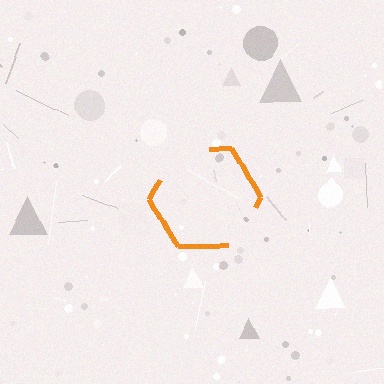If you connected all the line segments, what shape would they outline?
They would outline a hexagon.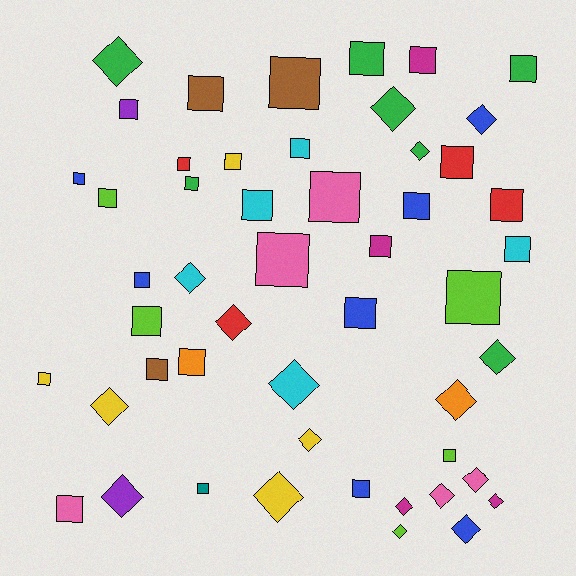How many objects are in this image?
There are 50 objects.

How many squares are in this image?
There are 31 squares.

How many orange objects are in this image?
There are 2 orange objects.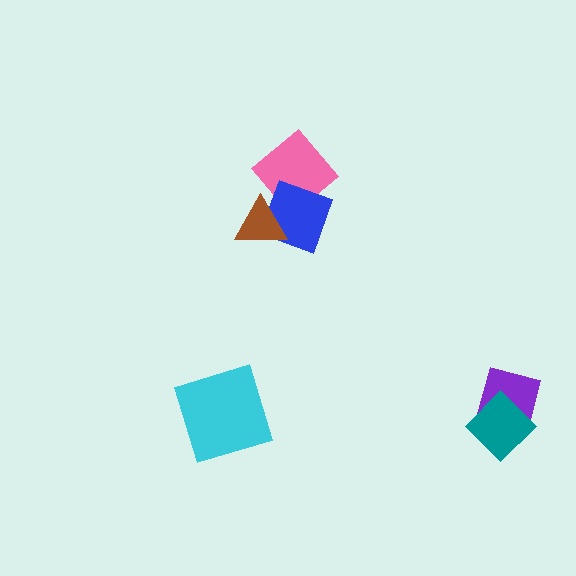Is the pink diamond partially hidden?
Yes, it is partially covered by another shape.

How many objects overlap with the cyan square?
0 objects overlap with the cyan square.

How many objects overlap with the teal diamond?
1 object overlaps with the teal diamond.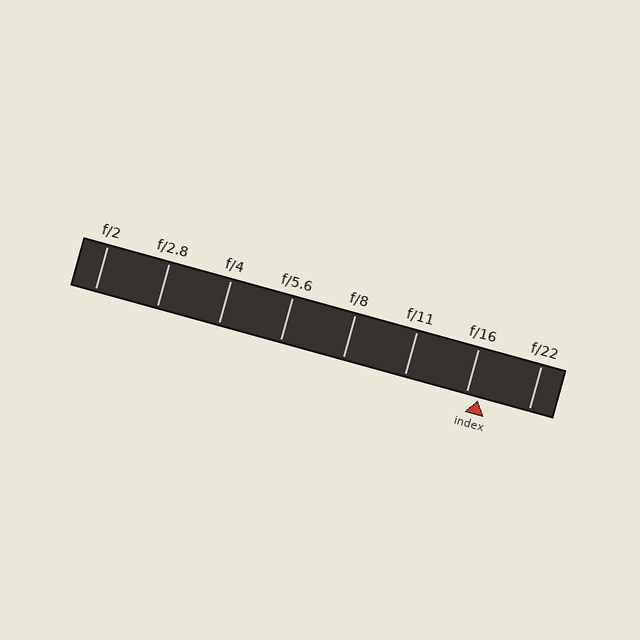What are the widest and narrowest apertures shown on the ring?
The widest aperture shown is f/2 and the narrowest is f/22.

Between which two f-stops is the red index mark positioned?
The index mark is between f/16 and f/22.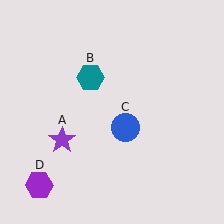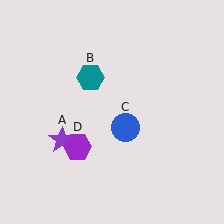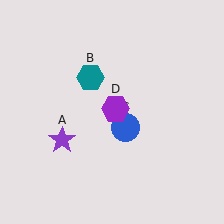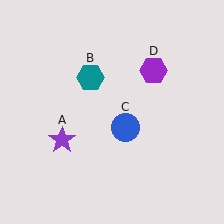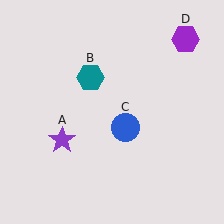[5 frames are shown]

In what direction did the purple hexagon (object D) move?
The purple hexagon (object D) moved up and to the right.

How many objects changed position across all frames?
1 object changed position: purple hexagon (object D).